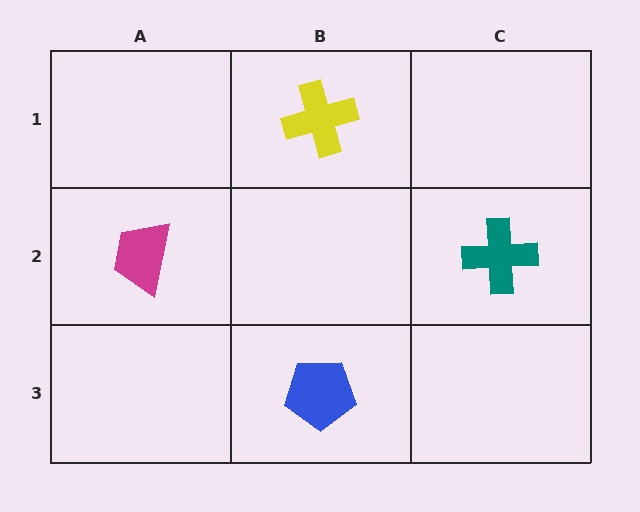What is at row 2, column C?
A teal cross.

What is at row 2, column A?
A magenta trapezoid.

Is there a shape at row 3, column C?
No, that cell is empty.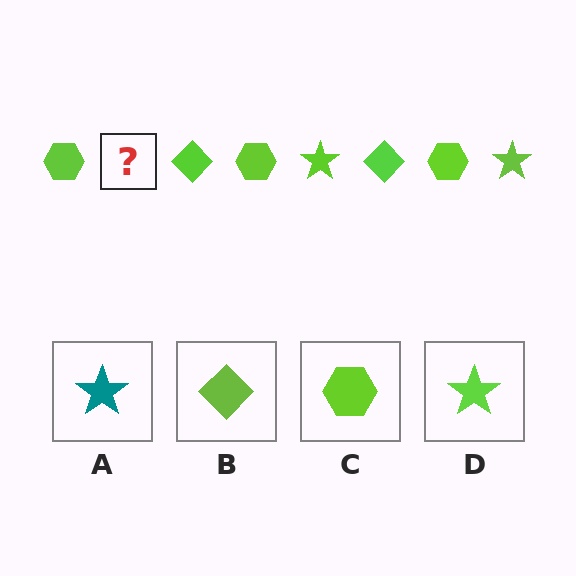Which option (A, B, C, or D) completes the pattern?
D.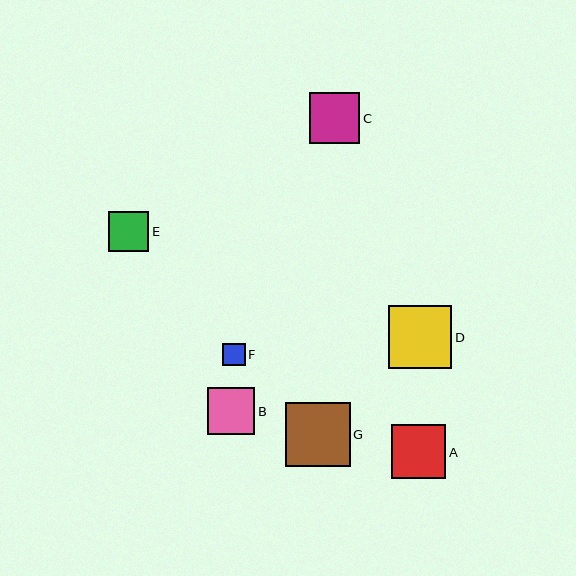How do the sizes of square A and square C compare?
Square A and square C are approximately the same size.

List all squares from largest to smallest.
From largest to smallest: G, D, A, C, B, E, F.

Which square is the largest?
Square G is the largest with a size of approximately 64 pixels.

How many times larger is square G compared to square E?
Square G is approximately 1.6 times the size of square E.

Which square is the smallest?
Square F is the smallest with a size of approximately 22 pixels.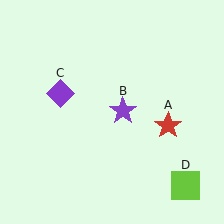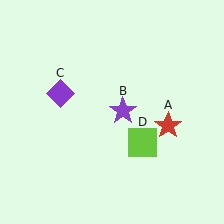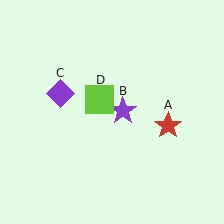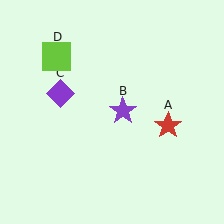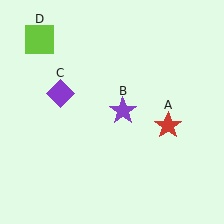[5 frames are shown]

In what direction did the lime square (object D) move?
The lime square (object D) moved up and to the left.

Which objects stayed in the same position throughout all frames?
Red star (object A) and purple star (object B) and purple diamond (object C) remained stationary.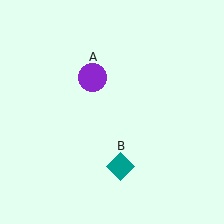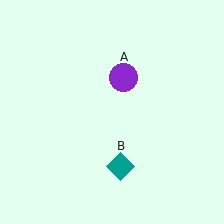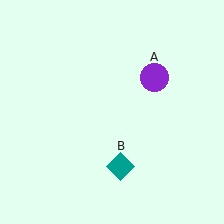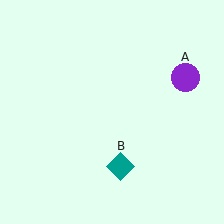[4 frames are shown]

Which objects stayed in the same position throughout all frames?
Teal diamond (object B) remained stationary.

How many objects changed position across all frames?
1 object changed position: purple circle (object A).